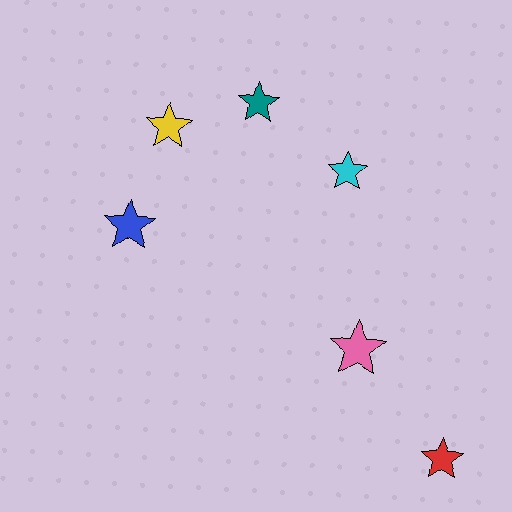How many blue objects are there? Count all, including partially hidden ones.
There is 1 blue object.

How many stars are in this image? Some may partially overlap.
There are 6 stars.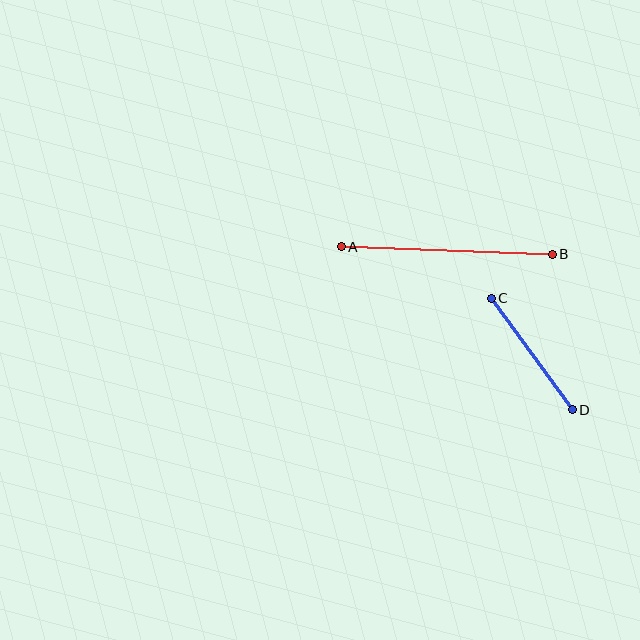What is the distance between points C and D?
The distance is approximately 138 pixels.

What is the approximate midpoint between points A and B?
The midpoint is at approximately (447, 250) pixels.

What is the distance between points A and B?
The distance is approximately 211 pixels.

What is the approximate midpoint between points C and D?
The midpoint is at approximately (532, 354) pixels.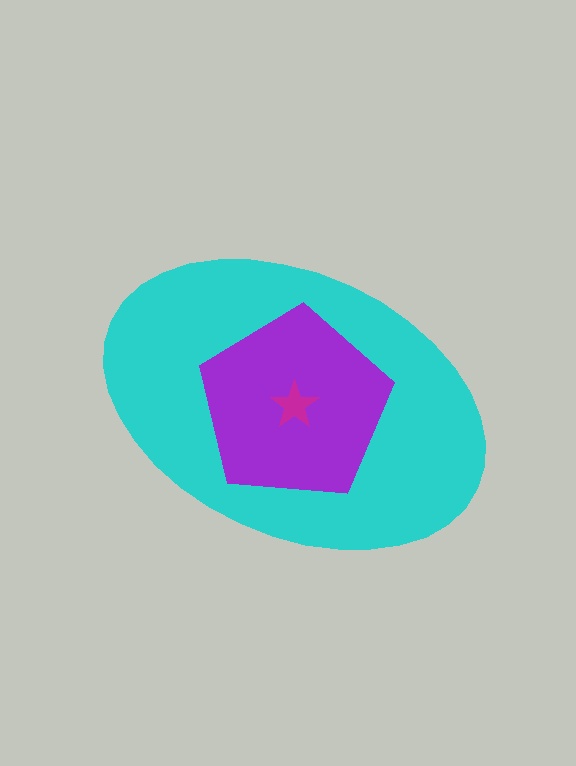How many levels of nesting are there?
3.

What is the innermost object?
The magenta star.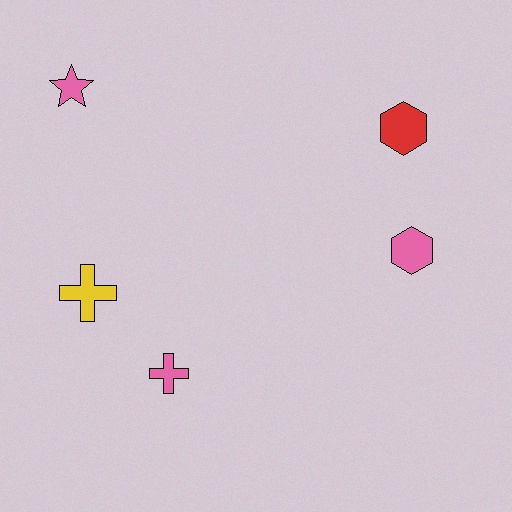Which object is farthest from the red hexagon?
The yellow cross is farthest from the red hexagon.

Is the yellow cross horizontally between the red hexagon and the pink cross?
No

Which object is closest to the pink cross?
The yellow cross is closest to the pink cross.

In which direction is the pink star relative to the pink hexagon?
The pink star is to the left of the pink hexagon.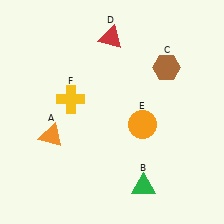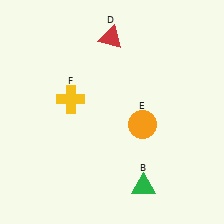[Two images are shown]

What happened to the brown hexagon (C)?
The brown hexagon (C) was removed in Image 2. It was in the top-right area of Image 1.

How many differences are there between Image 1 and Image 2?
There are 2 differences between the two images.